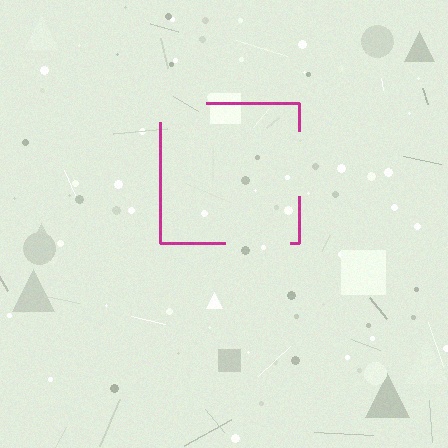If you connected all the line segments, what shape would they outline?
They would outline a square.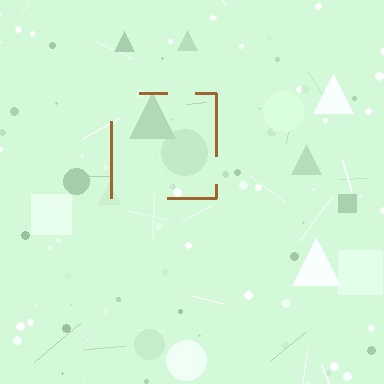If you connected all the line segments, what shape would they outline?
They would outline a square.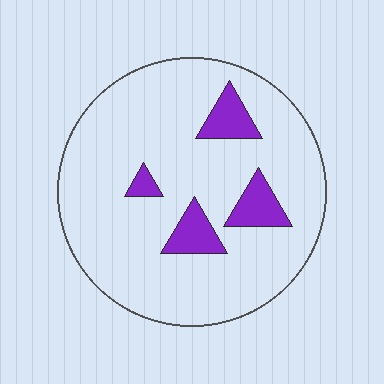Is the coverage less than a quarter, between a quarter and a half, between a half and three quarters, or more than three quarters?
Less than a quarter.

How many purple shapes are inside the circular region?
4.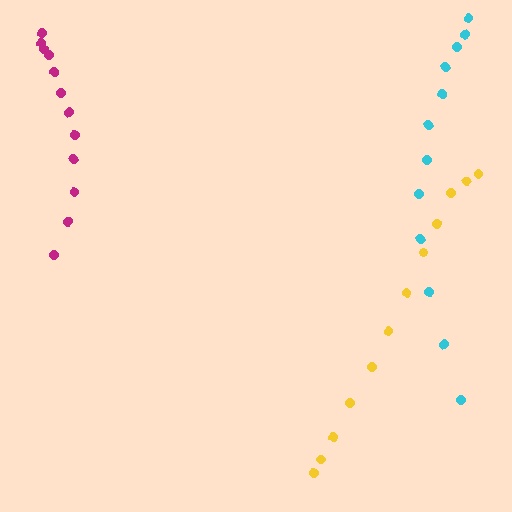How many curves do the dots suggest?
There are 3 distinct paths.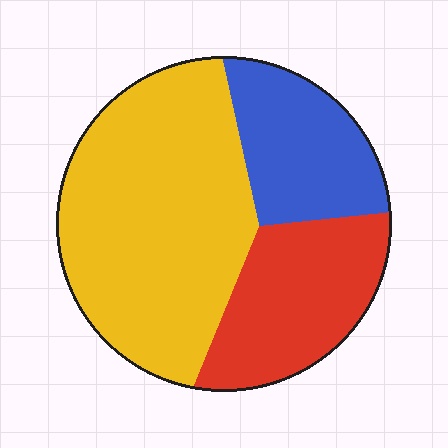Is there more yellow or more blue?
Yellow.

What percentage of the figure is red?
Red covers around 25% of the figure.